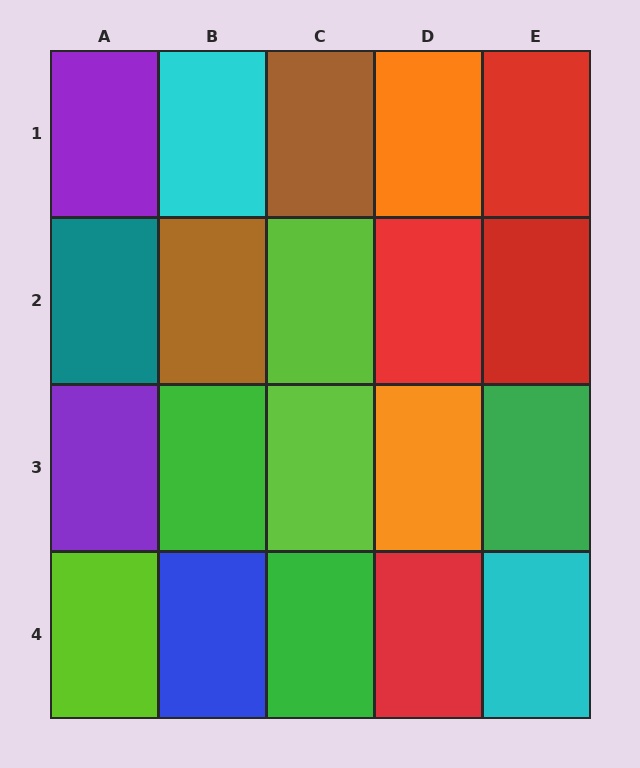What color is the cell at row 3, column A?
Purple.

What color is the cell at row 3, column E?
Green.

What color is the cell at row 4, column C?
Green.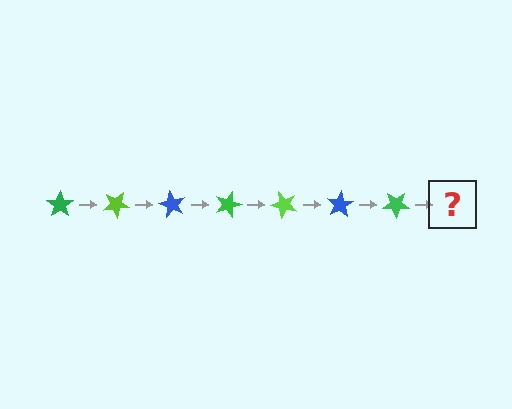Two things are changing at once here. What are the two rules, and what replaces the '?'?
The two rules are that it rotates 30 degrees each step and the color cycles through green, lime, and blue. The '?' should be a lime star, rotated 210 degrees from the start.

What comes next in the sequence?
The next element should be a lime star, rotated 210 degrees from the start.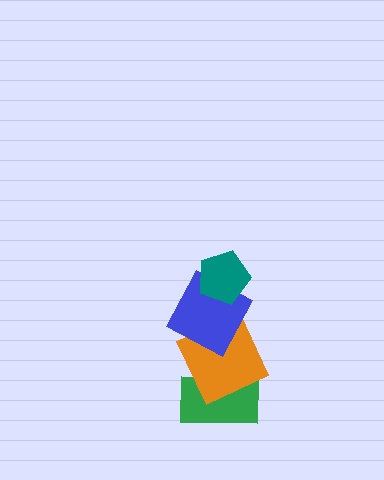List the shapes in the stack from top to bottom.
From top to bottom: the teal pentagon, the blue square, the orange square, the green rectangle.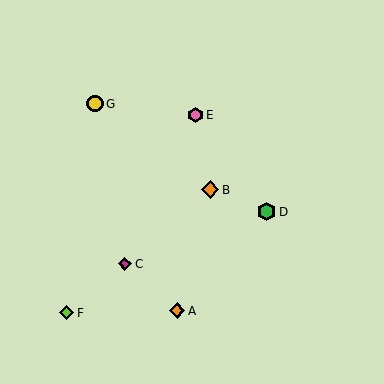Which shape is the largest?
The green hexagon (labeled D) is the largest.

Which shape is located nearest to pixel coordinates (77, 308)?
The lime diamond (labeled F) at (67, 313) is nearest to that location.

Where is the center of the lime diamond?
The center of the lime diamond is at (67, 313).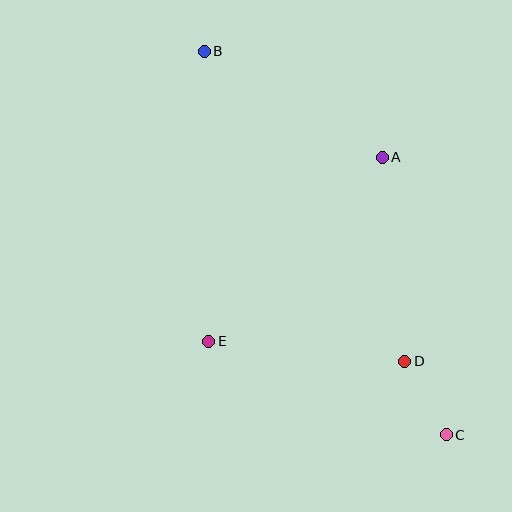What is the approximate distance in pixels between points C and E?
The distance between C and E is approximately 255 pixels.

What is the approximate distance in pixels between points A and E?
The distance between A and E is approximately 253 pixels.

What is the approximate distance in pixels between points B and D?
The distance between B and D is approximately 369 pixels.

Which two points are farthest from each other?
Points B and C are farthest from each other.